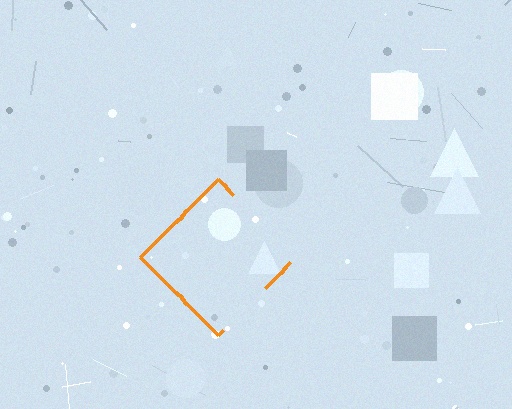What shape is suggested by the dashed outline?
The dashed outline suggests a diamond.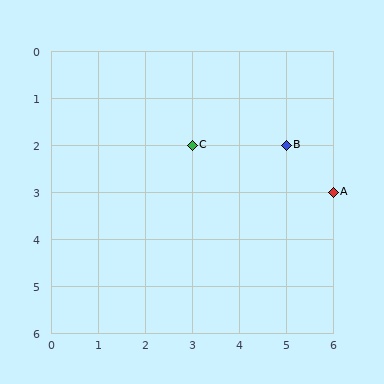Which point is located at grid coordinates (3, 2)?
Point C is at (3, 2).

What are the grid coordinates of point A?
Point A is at grid coordinates (6, 3).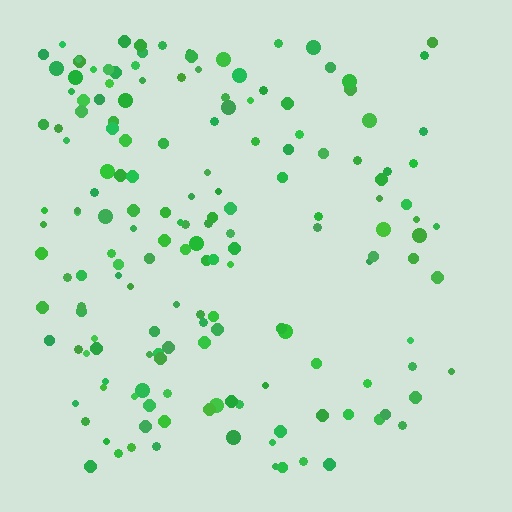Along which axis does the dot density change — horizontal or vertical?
Horizontal.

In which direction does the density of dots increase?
From right to left, with the left side densest.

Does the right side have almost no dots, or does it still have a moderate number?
Still a moderate number, just noticeably fewer than the left.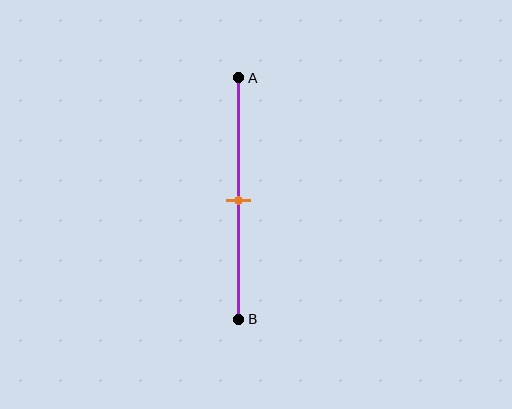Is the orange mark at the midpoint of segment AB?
Yes, the mark is approximately at the midpoint.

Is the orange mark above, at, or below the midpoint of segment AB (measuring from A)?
The orange mark is approximately at the midpoint of segment AB.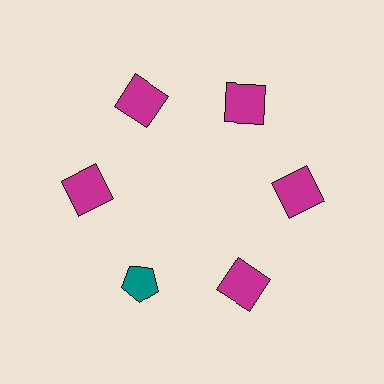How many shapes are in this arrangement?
There are 6 shapes arranged in a ring pattern.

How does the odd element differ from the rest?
It differs in both color (teal instead of magenta) and shape (pentagon instead of square).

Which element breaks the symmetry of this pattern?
The teal pentagon at roughly the 7 o'clock position breaks the symmetry. All other shapes are magenta squares.